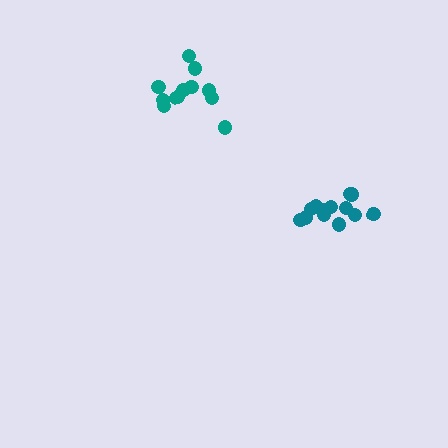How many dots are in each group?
Group 1: 13 dots, Group 2: 13 dots (26 total).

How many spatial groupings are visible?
There are 2 spatial groupings.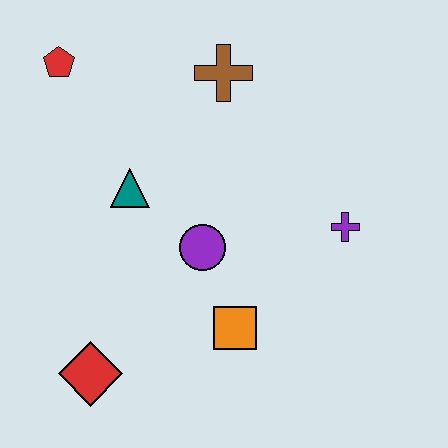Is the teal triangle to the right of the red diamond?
Yes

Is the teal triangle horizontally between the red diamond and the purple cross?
Yes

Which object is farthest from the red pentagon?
The purple cross is farthest from the red pentagon.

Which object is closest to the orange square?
The purple circle is closest to the orange square.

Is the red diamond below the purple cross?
Yes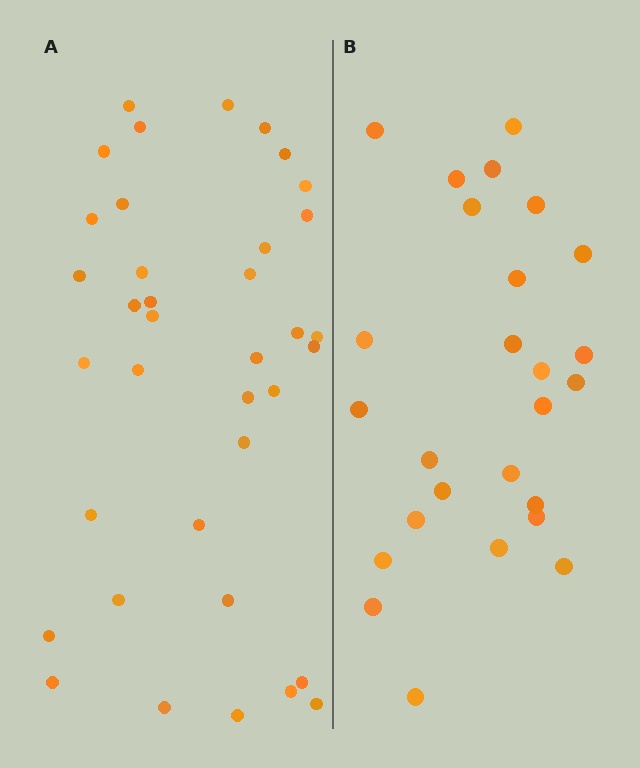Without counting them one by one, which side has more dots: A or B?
Region A (the left region) has more dots.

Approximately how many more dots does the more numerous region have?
Region A has roughly 12 or so more dots than region B.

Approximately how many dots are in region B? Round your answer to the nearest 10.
About 30 dots. (The exact count is 26, which rounds to 30.)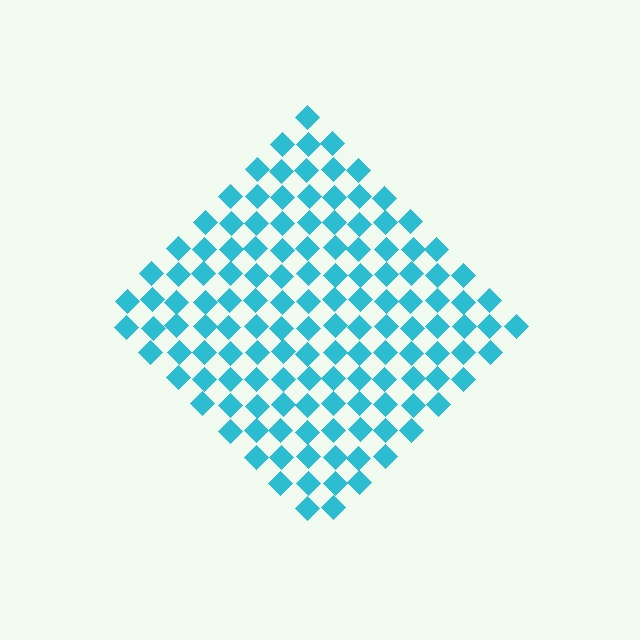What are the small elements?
The small elements are diamonds.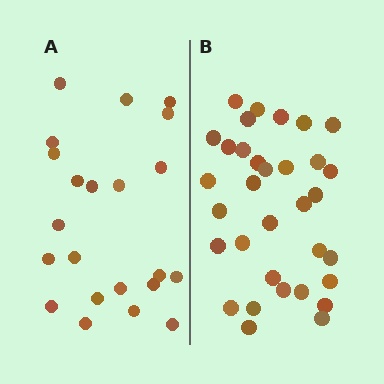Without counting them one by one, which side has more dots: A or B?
Region B (the right region) has more dots.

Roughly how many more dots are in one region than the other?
Region B has roughly 12 or so more dots than region A.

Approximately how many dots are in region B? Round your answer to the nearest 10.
About 30 dots. (The exact count is 33, which rounds to 30.)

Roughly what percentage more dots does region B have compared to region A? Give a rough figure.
About 50% more.